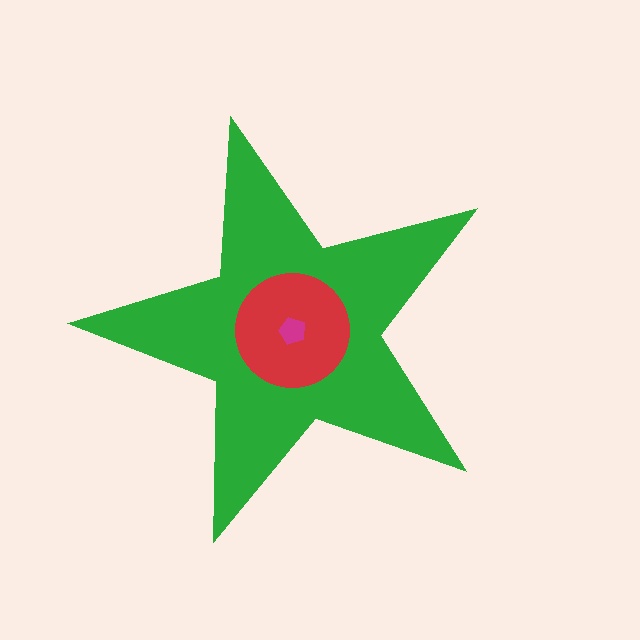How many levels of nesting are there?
3.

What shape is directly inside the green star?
The red circle.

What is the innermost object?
The magenta pentagon.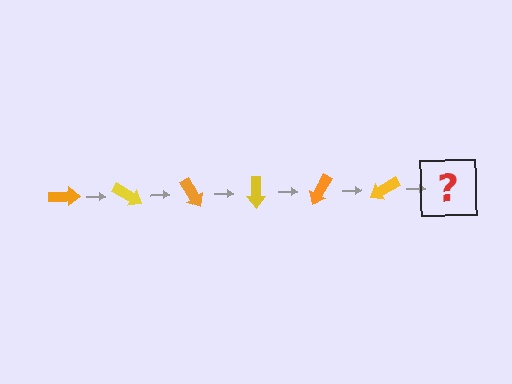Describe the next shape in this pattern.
It should be an orange arrow, rotated 180 degrees from the start.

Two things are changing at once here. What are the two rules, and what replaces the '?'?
The two rules are that it rotates 30 degrees each step and the color cycles through orange and yellow. The '?' should be an orange arrow, rotated 180 degrees from the start.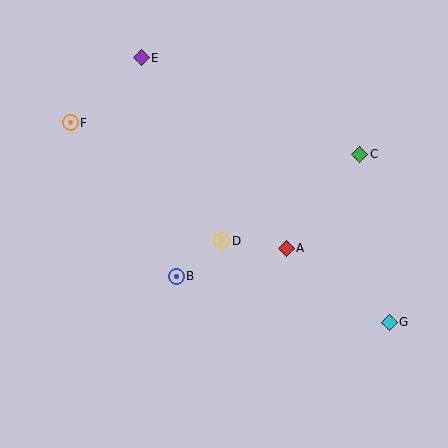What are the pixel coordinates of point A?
Point A is at (286, 248).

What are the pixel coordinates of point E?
Point E is at (141, 58).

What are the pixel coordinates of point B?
Point B is at (176, 276).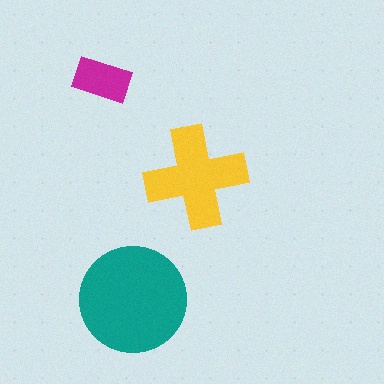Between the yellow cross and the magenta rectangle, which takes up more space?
The yellow cross.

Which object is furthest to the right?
The yellow cross is rightmost.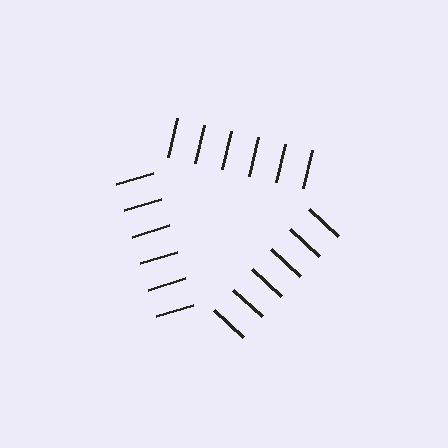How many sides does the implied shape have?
3 sides — the line-ends trace a triangle.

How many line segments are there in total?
18 — 6 along each of the 3 edges.